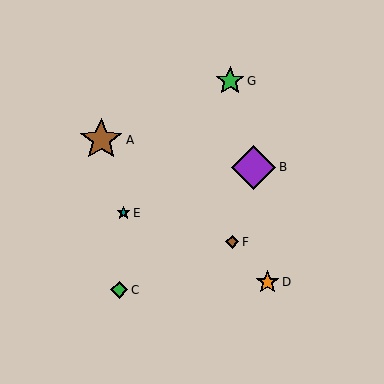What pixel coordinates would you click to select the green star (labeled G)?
Click at (230, 81) to select the green star G.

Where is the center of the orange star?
The center of the orange star is at (268, 282).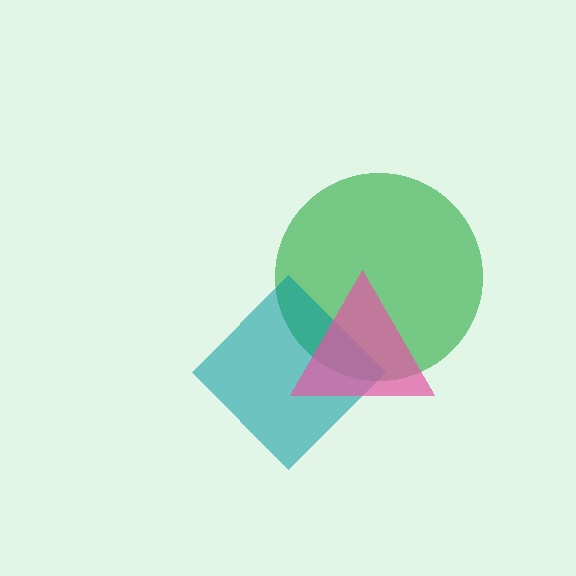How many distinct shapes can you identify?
There are 3 distinct shapes: a green circle, a teal diamond, a pink triangle.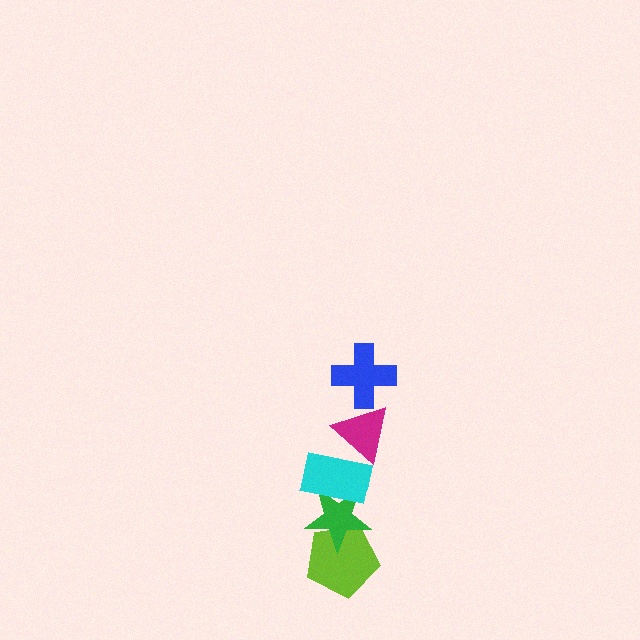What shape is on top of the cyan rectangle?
The magenta triangle is on top of the cyan rectangle.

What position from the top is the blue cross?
The blue cross is 1st from the top.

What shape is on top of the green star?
The cyan rectangle is on top of the green star.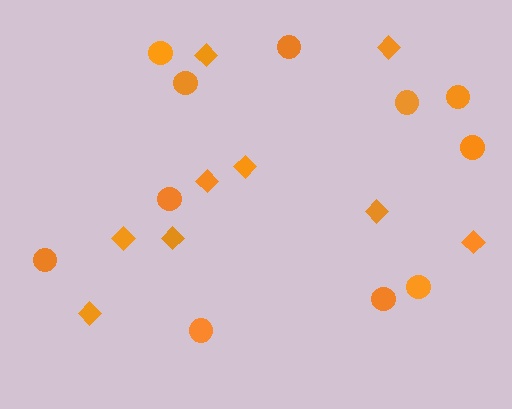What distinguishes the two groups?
There are 2 groups: one group of diamonds (9) and one group of circles (11).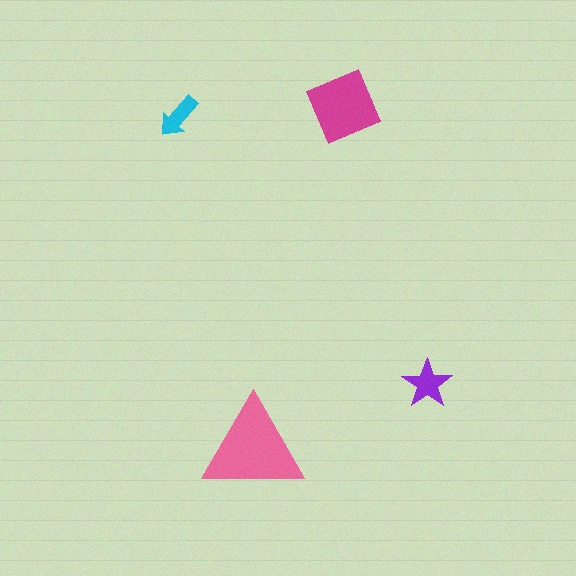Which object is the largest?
The pink triangle.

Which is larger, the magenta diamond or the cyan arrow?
The magenta diamond.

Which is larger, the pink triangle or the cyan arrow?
The pink triangle.